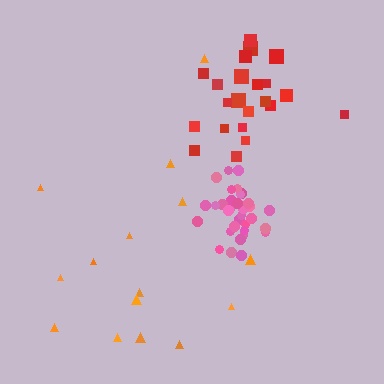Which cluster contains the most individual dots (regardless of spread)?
Pink (33).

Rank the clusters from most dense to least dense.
pink, red, orange.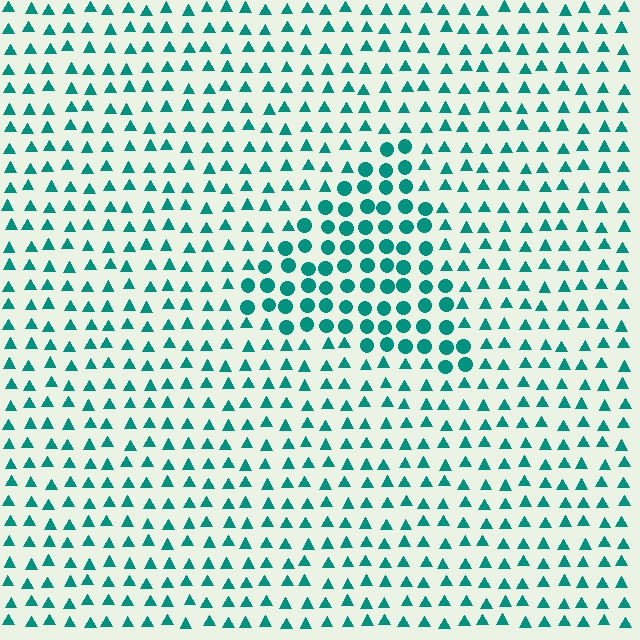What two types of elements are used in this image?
The image uses circles inside the triangle region and triangles outside it.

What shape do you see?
I see a triangle.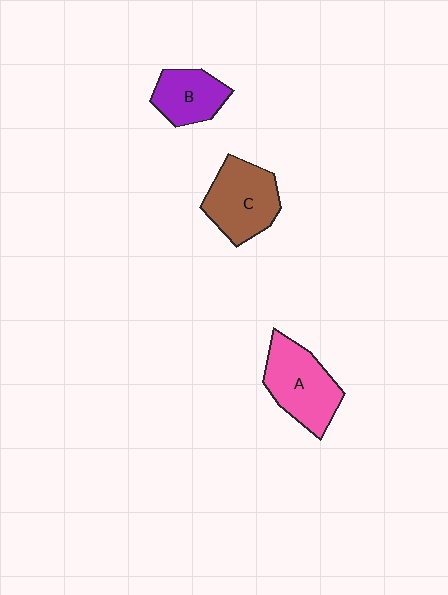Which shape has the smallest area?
Shape B (purple).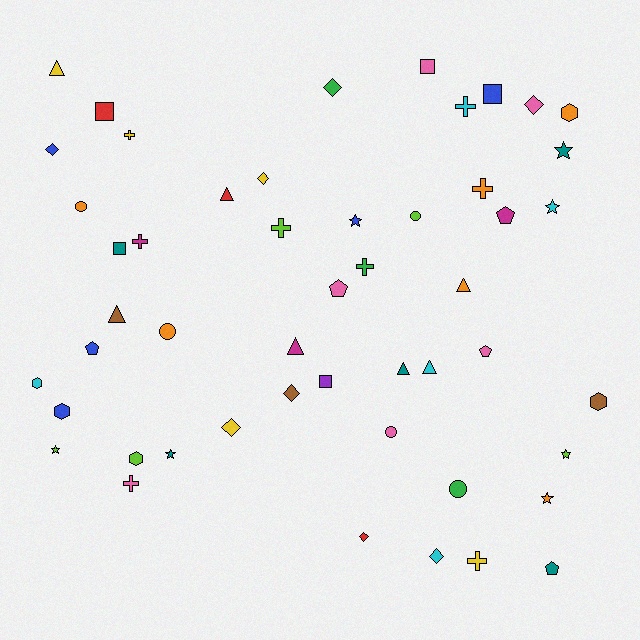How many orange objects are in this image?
There are 6 orange objects.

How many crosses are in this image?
There are 8 crosses.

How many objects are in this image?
There are 50 objects.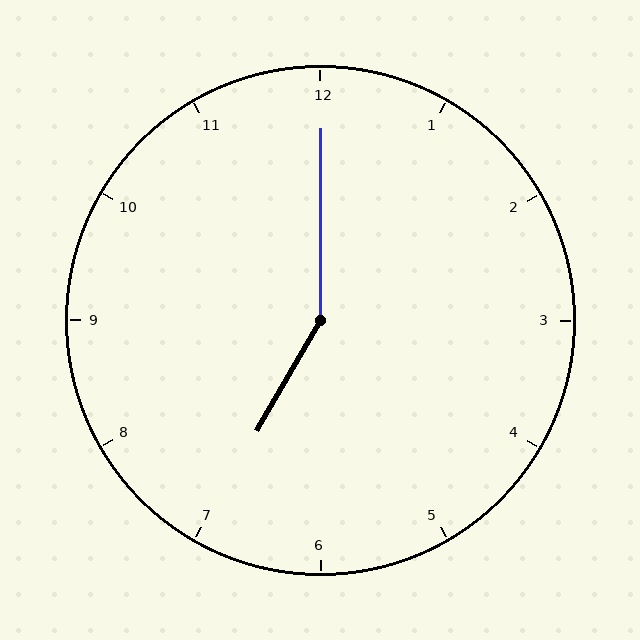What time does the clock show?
7:00.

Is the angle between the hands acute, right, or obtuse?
It is obtuse.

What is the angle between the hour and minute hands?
Approximately 150 degrees.